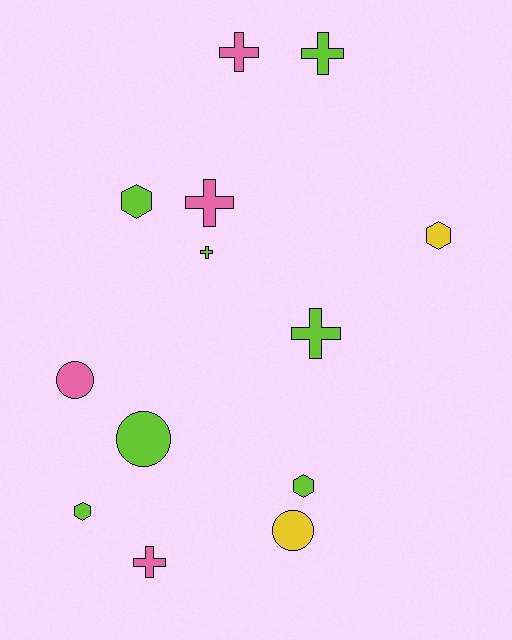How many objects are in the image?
There are 13 objects.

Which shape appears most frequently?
Cross, with 6 objects.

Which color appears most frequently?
Lime, with 7 objects.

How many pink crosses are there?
There are 3 pink crosses.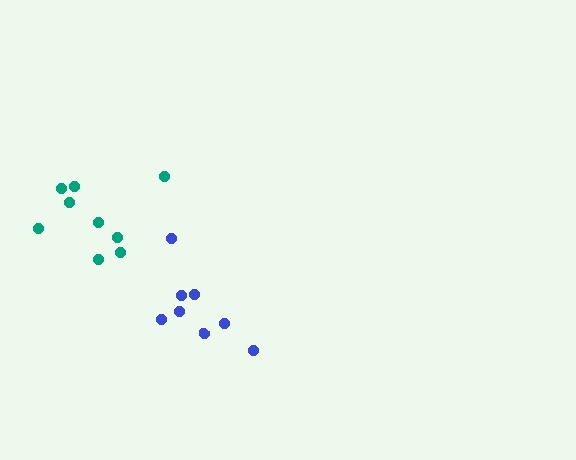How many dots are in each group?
Group 1: 8 dots, Group 2: 9 dots (17 total).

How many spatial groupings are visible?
There are 2 spatial groupings.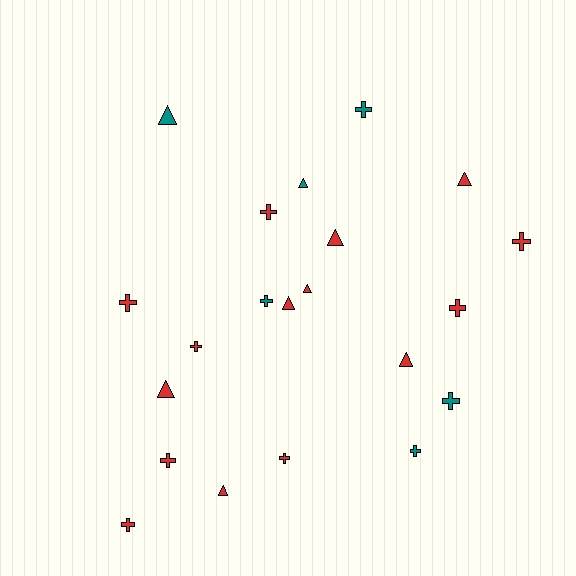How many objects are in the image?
There are 21 objects.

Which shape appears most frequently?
Cross, with 12 objects.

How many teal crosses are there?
There are 4 teal crosses.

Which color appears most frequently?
Red, with 15 objects.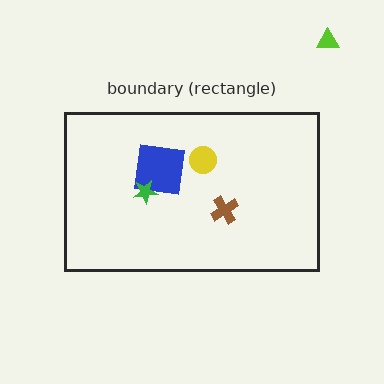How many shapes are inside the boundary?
4 inside, 1 outside.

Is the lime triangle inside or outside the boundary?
Outside.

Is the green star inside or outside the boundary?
Inside.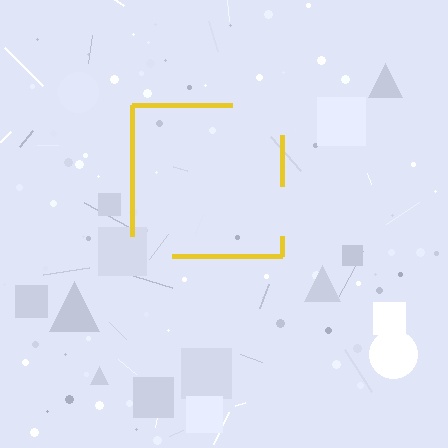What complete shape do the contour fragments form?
The contour fragments form a square.